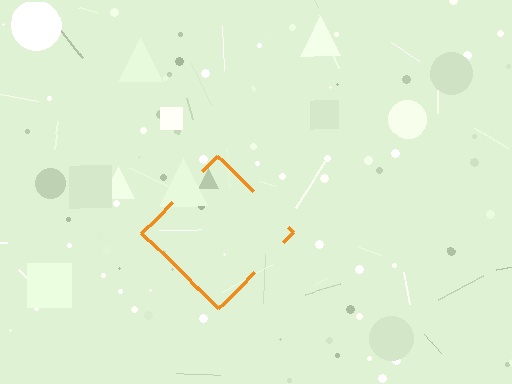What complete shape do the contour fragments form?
The contour fragments form a diamond.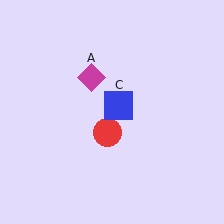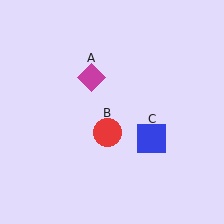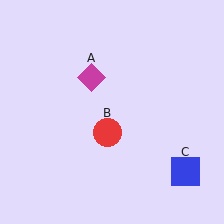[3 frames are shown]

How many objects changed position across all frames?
1 object changed position: blue square (object C).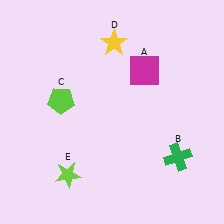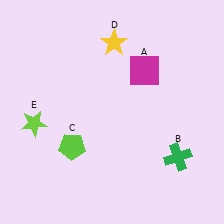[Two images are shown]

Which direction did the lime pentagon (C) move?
The lime pentagon (C) moved down.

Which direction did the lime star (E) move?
The lime star (E) moved up.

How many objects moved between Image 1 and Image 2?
2 objects moved between the two images.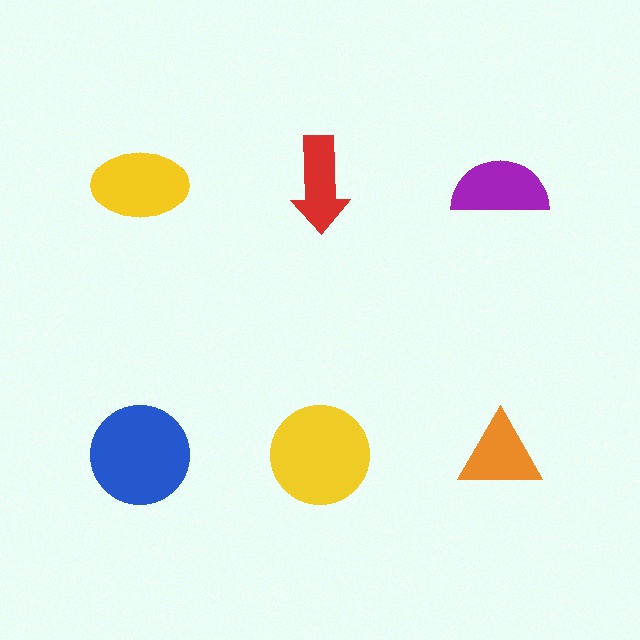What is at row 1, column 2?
A red arrow.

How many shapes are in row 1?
3 shapes.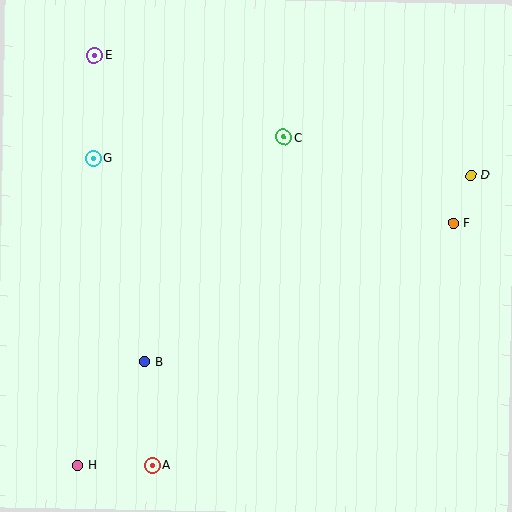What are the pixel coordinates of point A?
Point A is at (152, 465).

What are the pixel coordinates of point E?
Point E is at (95, 56).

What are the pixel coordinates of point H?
Point H is at (78, 465).